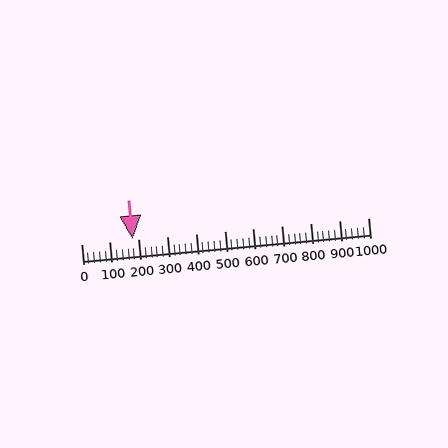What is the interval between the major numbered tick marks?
The major tick marks are spaced 100 units apart.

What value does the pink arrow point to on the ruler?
The pink arrow points to approximately 180.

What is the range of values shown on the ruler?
The ruler shows values from 0 to 1000.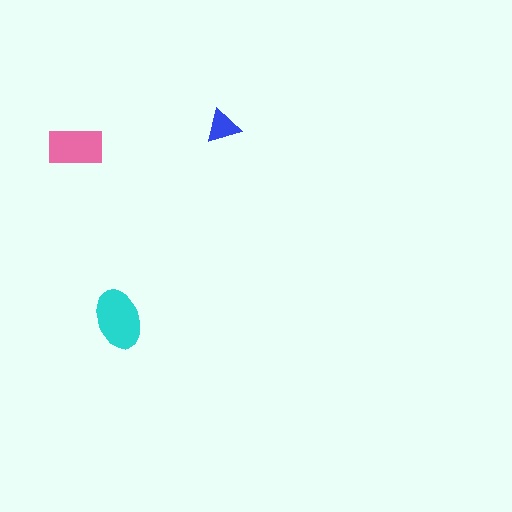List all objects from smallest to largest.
The blue triangle, the pink rectangle, the cyan ellipse.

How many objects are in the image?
There are 3 objects in the image.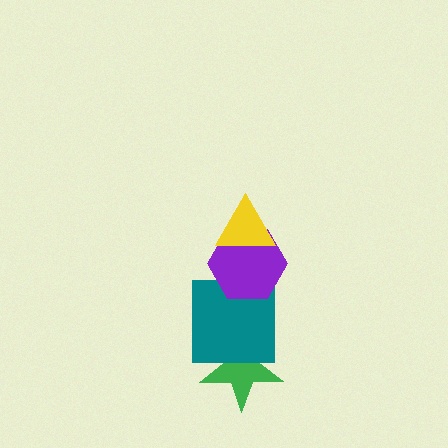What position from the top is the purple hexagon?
The purple hexagon is 2nd from the top.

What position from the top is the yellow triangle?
The yellow triangle is 1st from the top.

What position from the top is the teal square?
The teal square is 3rd from the top.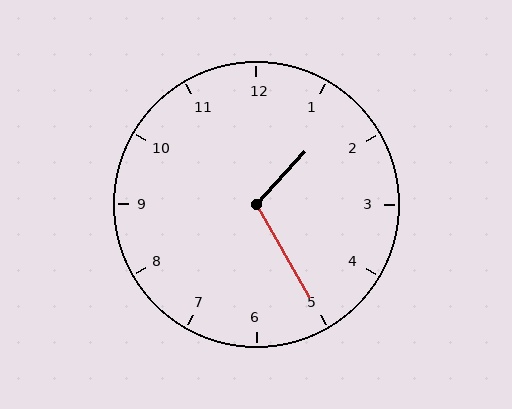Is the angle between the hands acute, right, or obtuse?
It is obtuse.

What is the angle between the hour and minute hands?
Approximately 108 degrees.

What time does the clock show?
1:25.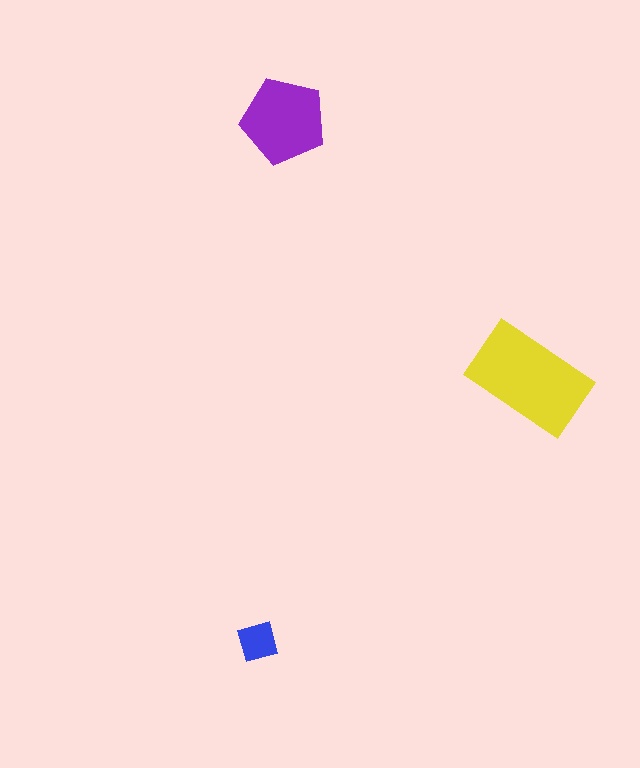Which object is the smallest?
The blue square.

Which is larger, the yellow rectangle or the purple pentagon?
The yellow rectangle.